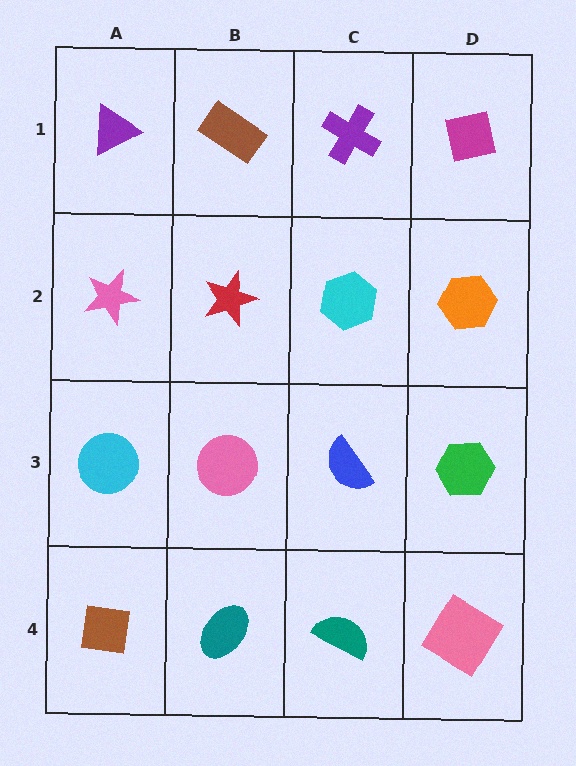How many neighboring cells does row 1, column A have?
2.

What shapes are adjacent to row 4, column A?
A cyan circle (row 3, column A), a teal ellipse (row 4, column B).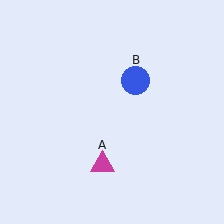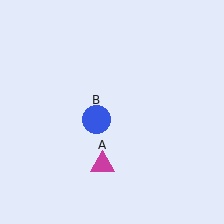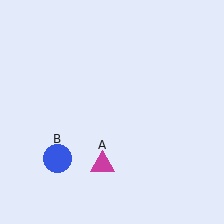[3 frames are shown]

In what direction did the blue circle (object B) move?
The blue circle (object B) moved down and to the left.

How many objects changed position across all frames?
1 object changed position: blue circle (object B).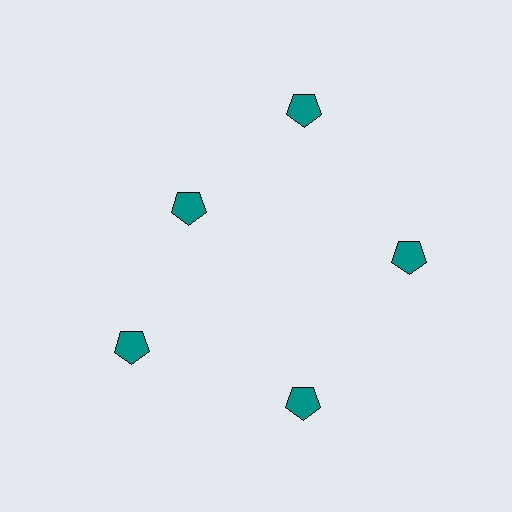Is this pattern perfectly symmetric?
No. The 5 teal pentagons are arranged in a ring, but one element near the 10 o'clock position is pulled inward toward the center, breaking the 5-fold rotational symmetry.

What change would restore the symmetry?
The symmetry would be restored by moving it outward, back onto the ring so that all 5 pentagons sit at equal angles and equal distance from the center.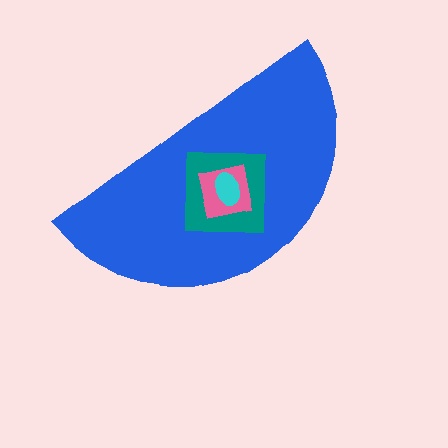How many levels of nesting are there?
4.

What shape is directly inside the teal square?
The pink square.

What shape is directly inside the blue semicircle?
The teal square.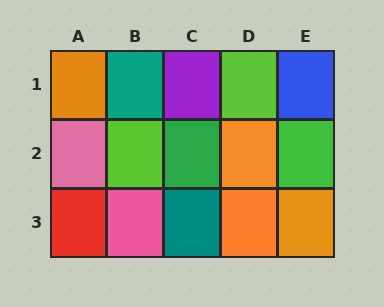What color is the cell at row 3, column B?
Pink.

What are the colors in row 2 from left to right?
Pink, lime, green, orange, green.